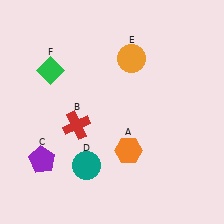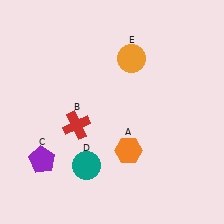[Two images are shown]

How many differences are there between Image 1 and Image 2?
There is 1 difference between the two images.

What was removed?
The green diamond (F) was removed in Image 2.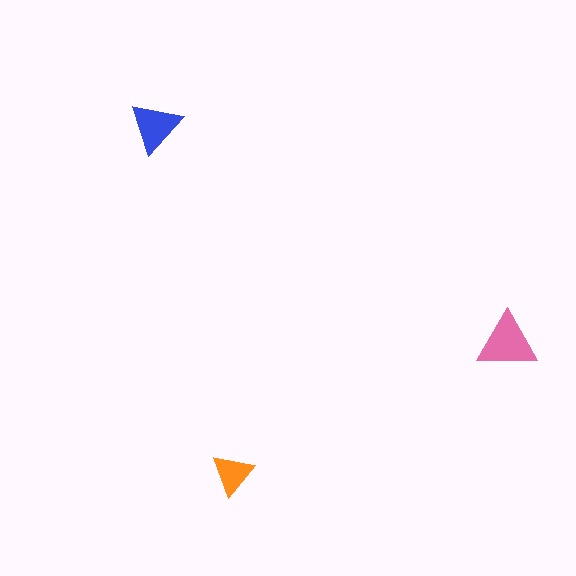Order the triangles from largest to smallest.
the pink one, the blue one, the orange one.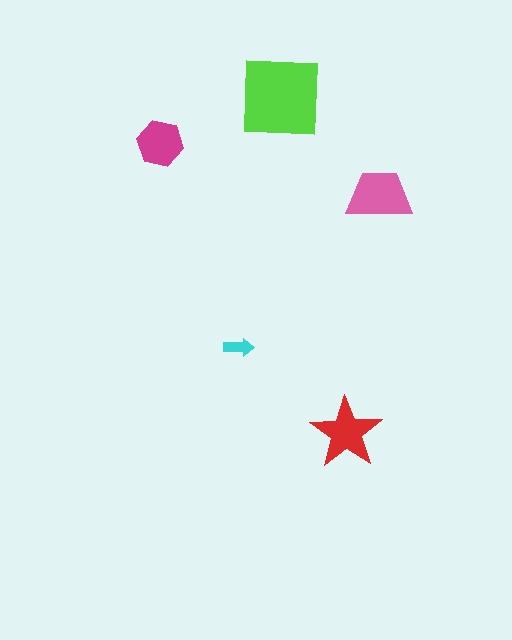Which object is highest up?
The lime square is topmost.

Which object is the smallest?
The cyan arrow.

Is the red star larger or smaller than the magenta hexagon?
Larger.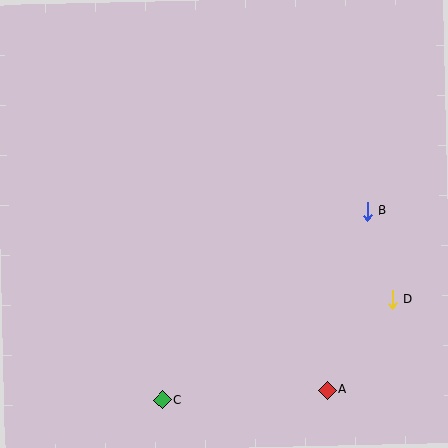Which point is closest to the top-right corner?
Point B is closest to the top-right corner.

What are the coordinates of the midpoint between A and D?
The midpoint between A and D is at (359, 345).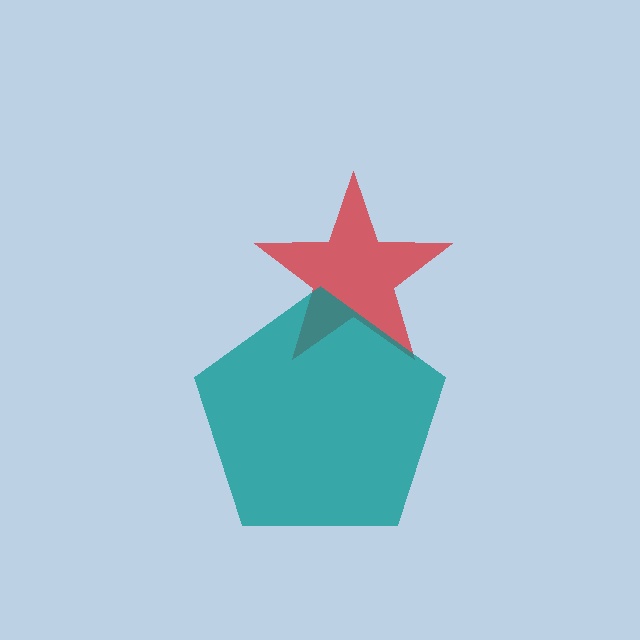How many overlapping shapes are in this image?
There are 2 overlapping shapes in the image.